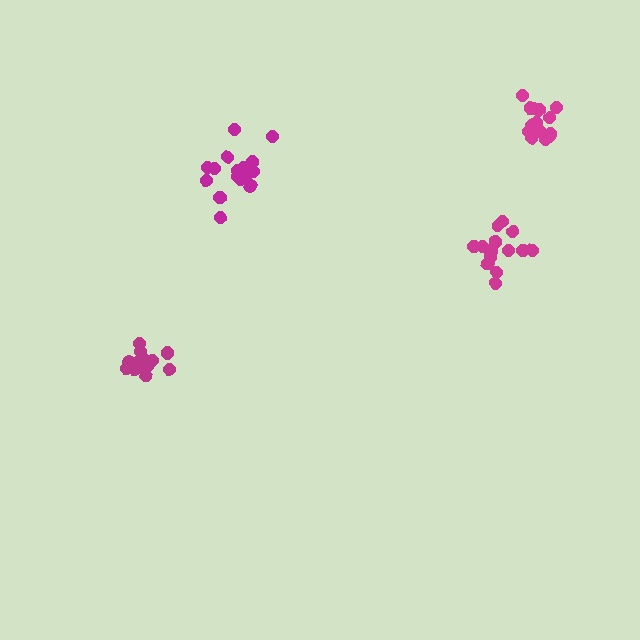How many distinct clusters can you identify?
There are 4 distinct clusters.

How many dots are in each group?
Group 1: 18 dots, Group 2: 14 dots, Group 3: 13 dots, Group 4: 15 dots (60 total).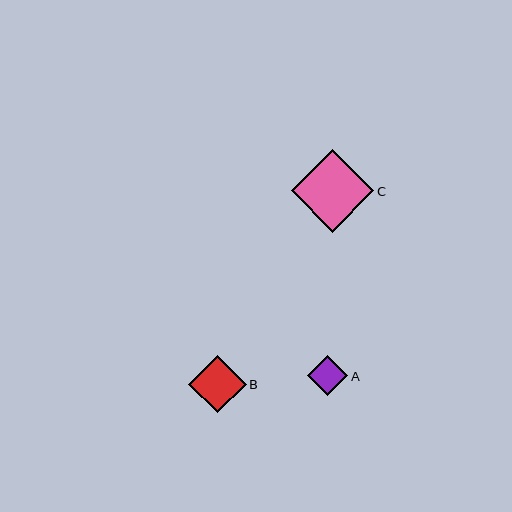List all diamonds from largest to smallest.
From largest to smallest: C, B, A.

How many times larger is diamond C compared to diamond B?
Diamond C is approximately 1.4 times the size of diamond B.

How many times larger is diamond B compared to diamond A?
Diamond B is approximately 1.5 times the size of diamond A.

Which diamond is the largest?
Diamond C is the largest with a size of approximately 82 pixels.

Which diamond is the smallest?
Diamond A is the smallest with a size of approximately 40 pixels.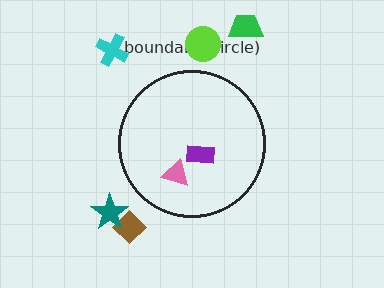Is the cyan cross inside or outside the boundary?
Outside.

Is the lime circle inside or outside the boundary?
Outside.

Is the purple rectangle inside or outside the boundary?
Inside.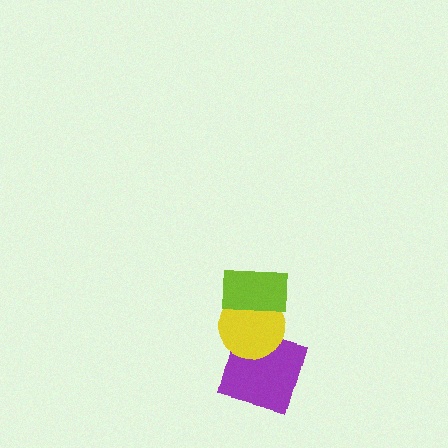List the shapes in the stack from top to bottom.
From top to bottom: the lime rectangle, the yellow circle, the purple square.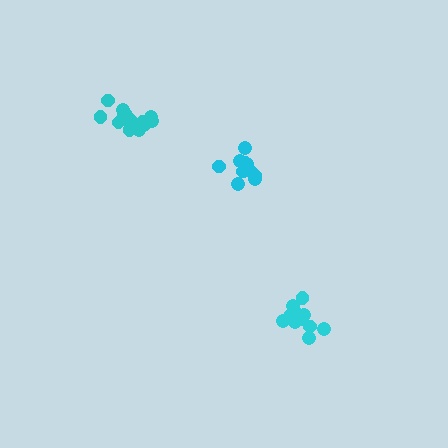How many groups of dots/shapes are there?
There are 3 groups.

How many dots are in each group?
Group 1: 12 dots, Group 2: 11 dots, Group 3: 16 dots (39 total).